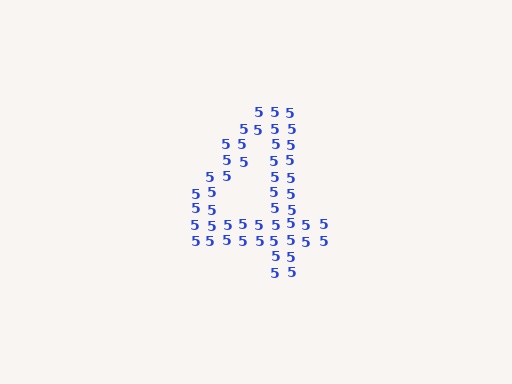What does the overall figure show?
The overall figure shows the digit 4.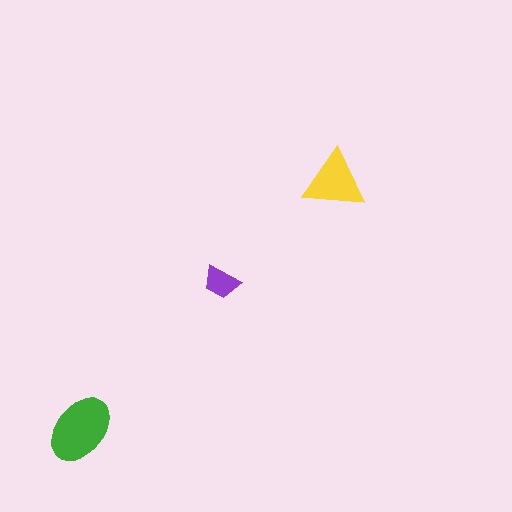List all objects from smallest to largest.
The purple trapezoid, the yellow triangle, the green ellipse.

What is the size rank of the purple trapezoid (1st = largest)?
3rd.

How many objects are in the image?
There are 3 objects in the image.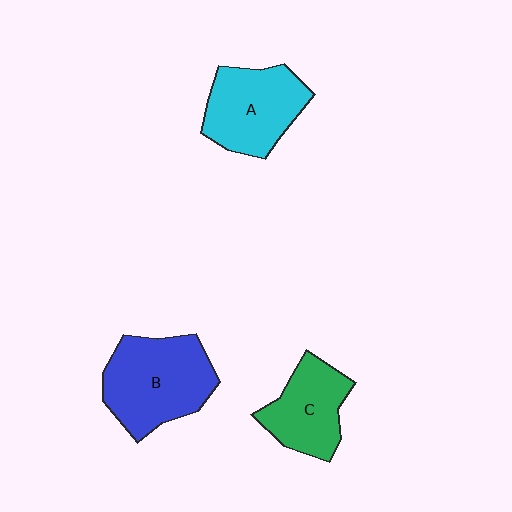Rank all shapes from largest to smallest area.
From largest to smallest: B (blue), A (cyan), C (green).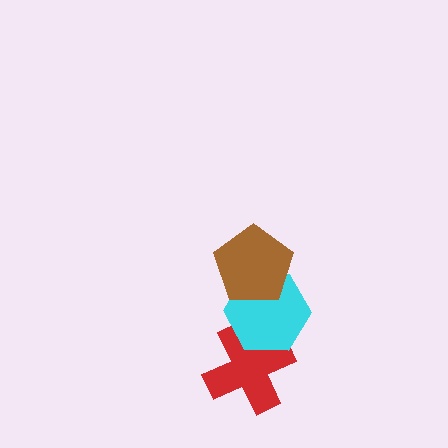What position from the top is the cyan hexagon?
The cyan hexagon is 2nd from the top.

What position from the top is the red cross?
The red cross is 3rd from the top.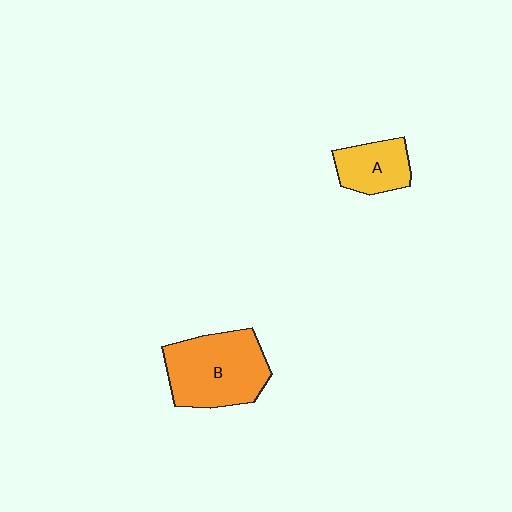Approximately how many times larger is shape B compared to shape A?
Approximately 1.9 times.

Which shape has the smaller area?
Shape A (yellow).